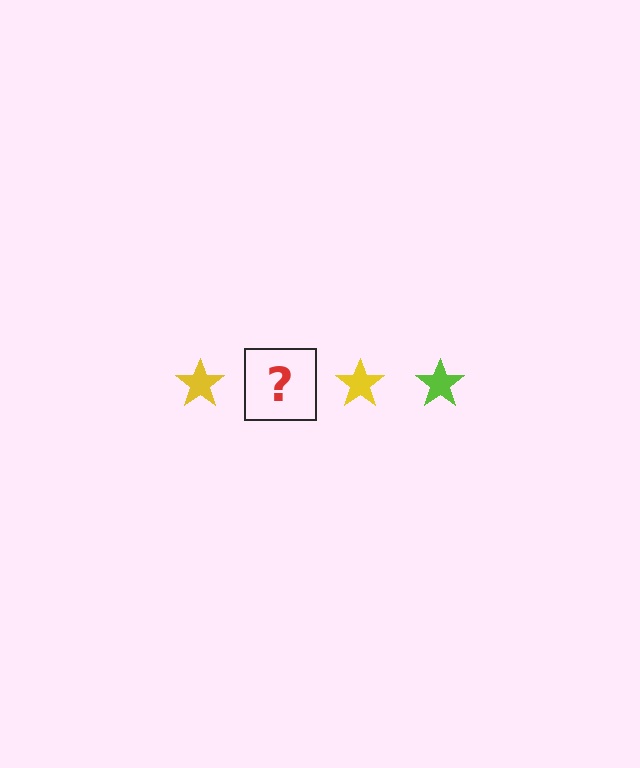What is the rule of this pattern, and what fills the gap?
The rule is that the pattern cycles through yellow, lime stars. The gap should be filled with a lime star.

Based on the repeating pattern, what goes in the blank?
The blank should be a lime star.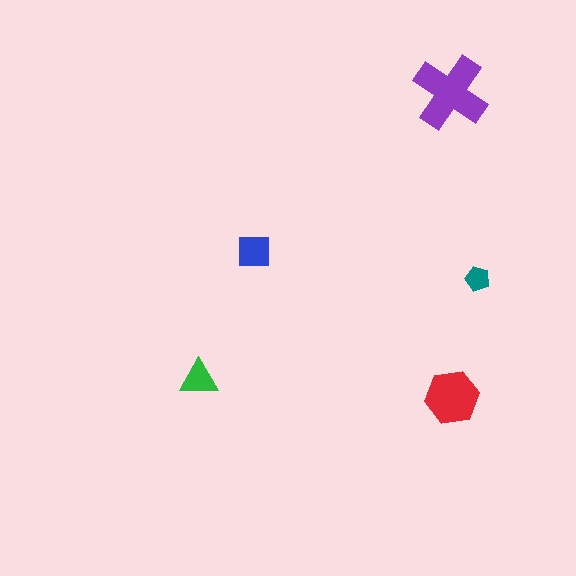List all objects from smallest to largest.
The teal pentagon, the green triangle, the blue square, the red hexagon, the purple cross.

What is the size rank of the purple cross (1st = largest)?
1st.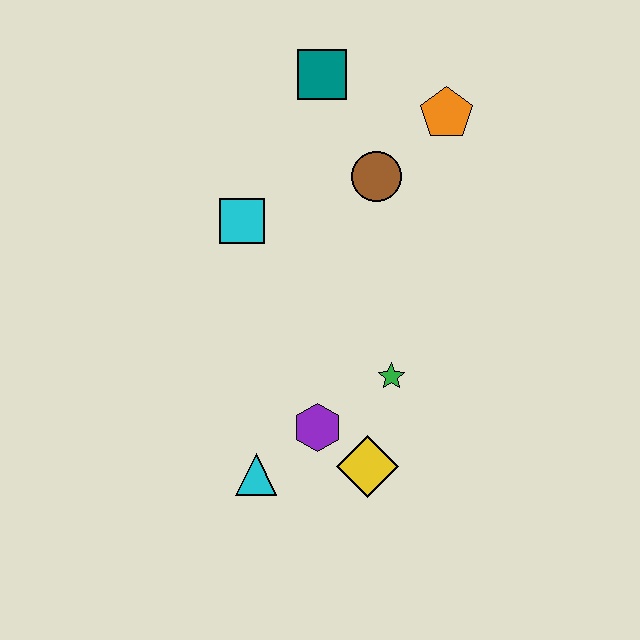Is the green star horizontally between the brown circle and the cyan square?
No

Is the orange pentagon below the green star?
No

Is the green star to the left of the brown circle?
No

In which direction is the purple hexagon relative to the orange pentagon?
The purple hexagon is below the orange pentagon.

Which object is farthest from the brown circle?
The cyan triangle is farthest from the brown circle.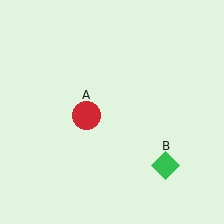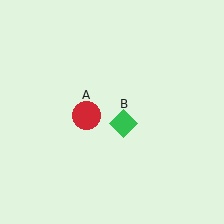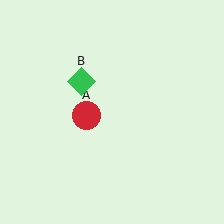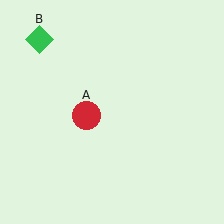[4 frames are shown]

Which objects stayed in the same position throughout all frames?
Red circle (object A) remained stationary.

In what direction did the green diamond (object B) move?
The green diamond (object B) moved up and to the left.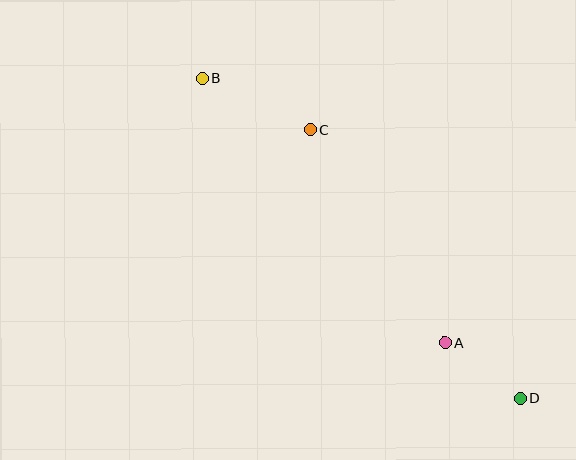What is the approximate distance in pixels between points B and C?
The distance between B and C is approximately 119 pixels.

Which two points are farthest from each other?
Points B and D are farthest from each other.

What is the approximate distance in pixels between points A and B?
The distance between A and B is approximately 359 pixels.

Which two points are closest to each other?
Points A and D are closest to each other.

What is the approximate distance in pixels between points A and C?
The distance between A and C is approximately 253 pixels.